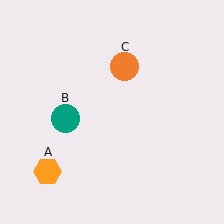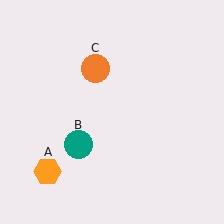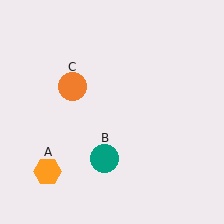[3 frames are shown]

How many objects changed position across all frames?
2 objects changed position: teal circle (object B), orange circle (object C).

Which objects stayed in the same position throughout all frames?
Orange hexagon (object A) remained stationary.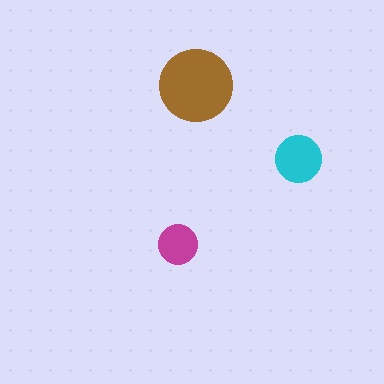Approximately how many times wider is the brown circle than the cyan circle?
About 1.5 times wider.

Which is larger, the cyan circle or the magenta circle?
The cyan one.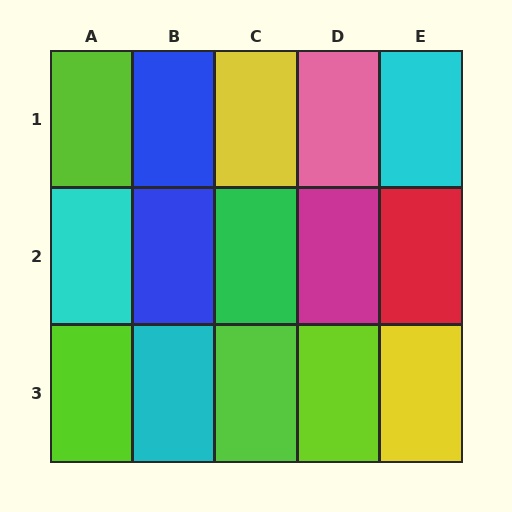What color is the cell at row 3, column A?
Lime.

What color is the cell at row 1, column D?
Pink.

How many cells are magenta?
1 cell is magenta.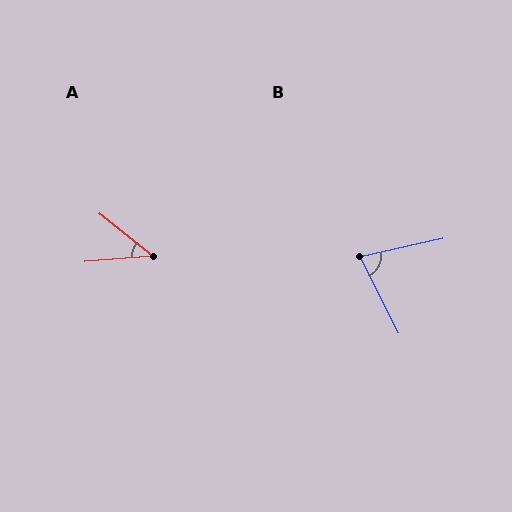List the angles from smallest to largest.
A (43°), B (75°).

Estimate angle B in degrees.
Approximately 75 degrees.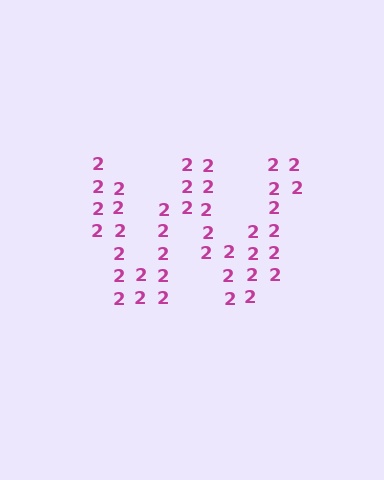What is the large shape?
The large shape is the letter W.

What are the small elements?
The small elements are digit 2's.